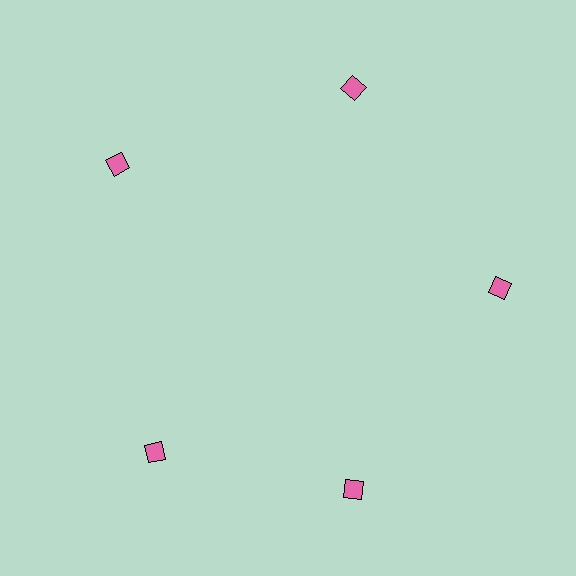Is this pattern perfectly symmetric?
No. The 5 pink diamonds are arranged in a ring, but one element near the 8 o'clock position is rotated out of alignment along the ring, breaking the 5-fold rotational symmetry.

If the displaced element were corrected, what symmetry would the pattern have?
It would have 5-fold rotational symmetry — the pattern would map onto itself every 72 degrees.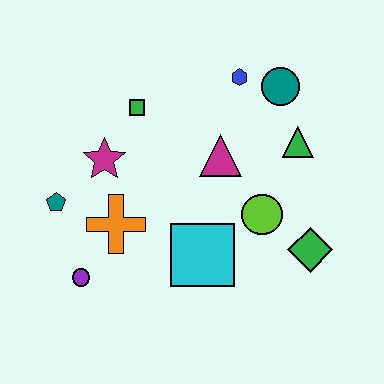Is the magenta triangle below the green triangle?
Yes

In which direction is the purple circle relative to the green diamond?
The purple circle is to the left of the green diamond.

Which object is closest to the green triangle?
The teal circle is closest to the green triangle.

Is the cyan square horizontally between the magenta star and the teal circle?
Yes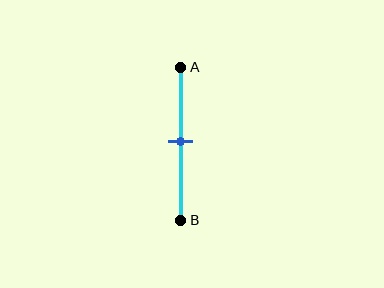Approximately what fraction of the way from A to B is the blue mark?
The blue mark is approximately 50% of the way from A to B.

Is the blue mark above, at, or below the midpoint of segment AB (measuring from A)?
The blue mark is approximately at the midpoint of segment AB.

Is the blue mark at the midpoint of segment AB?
Yes, the mark is approximately at the midpoint.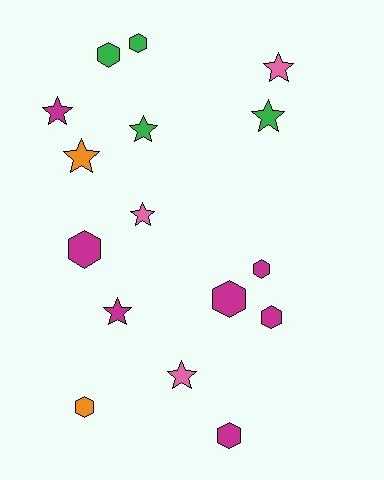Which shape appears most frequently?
Hexagon, with 8 objects.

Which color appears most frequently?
Magenta, with 7 objects.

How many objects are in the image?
There are 16 objects.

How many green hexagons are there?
There are 2 green hexagons.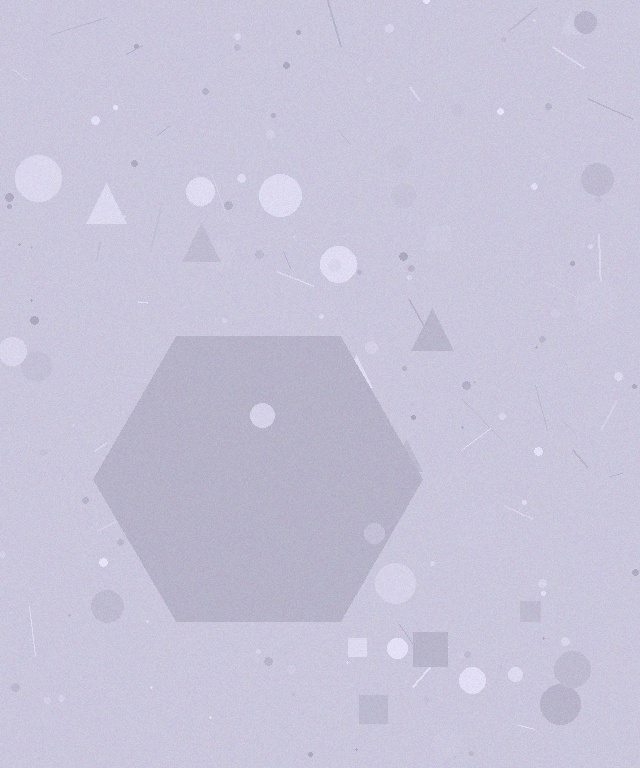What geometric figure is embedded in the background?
A hexagon is embedded in the background.